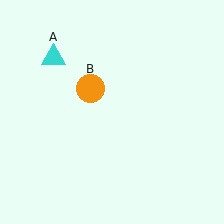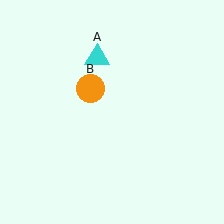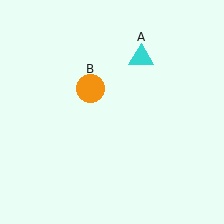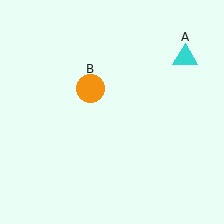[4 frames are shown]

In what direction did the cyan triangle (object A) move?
The cyan triangle (object A) moved right.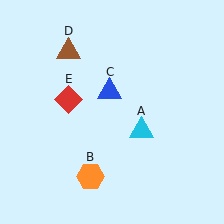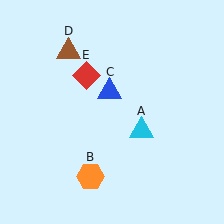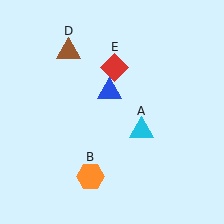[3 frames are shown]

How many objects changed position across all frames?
1 object changed position: red diamond (object E).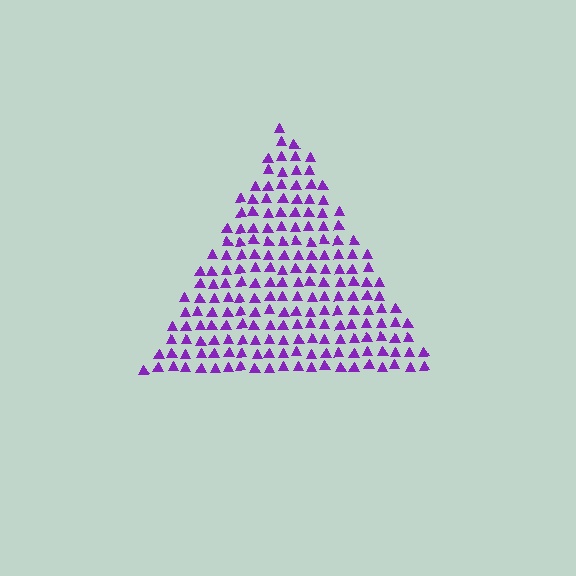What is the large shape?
The large shape is a triangle.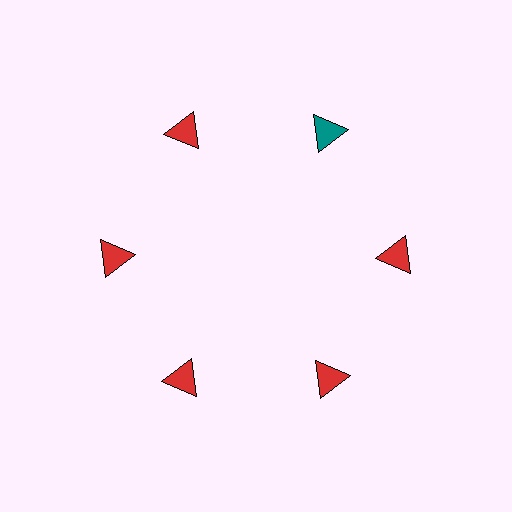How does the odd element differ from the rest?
It has a different color: teal instead of red.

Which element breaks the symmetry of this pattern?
The teal triangle at roughly the 1 o'clock position breaks the symmetry. All other shapes are red triangles.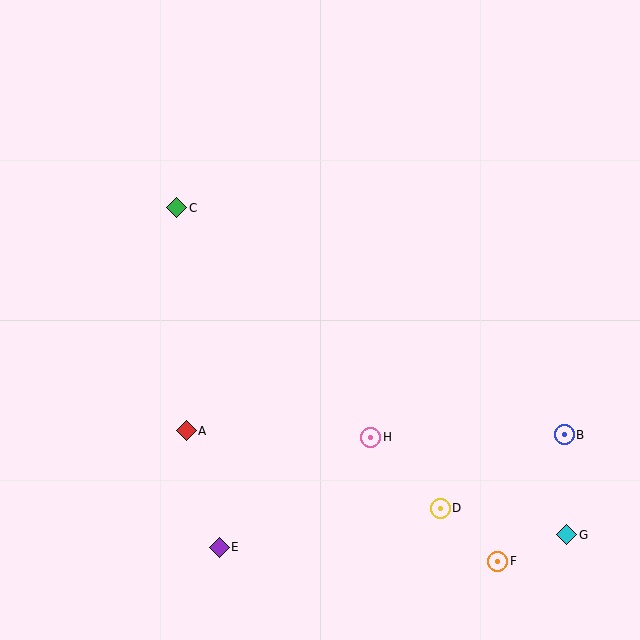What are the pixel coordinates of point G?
Point G is at (567, 535).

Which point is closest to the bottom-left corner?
Point E is closest to the bottom-left corner.